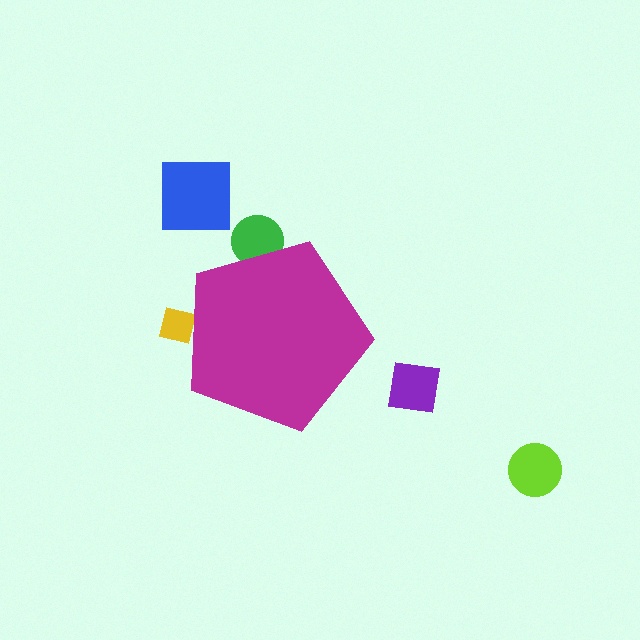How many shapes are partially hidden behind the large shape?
2 shapes are partially hidden.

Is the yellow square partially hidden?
Yes, the yellow square is partially hidden behind the magenta pentagon.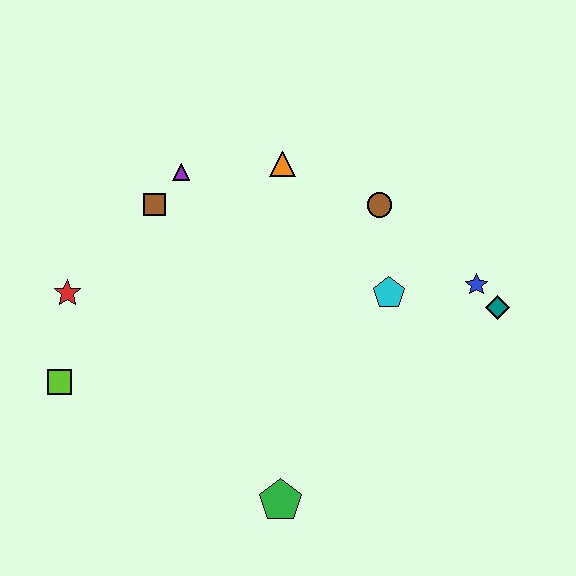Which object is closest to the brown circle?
The cyan pentagon is closest to the brown circle.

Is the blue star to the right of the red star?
Yes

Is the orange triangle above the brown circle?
Yes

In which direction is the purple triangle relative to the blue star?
The purple triangle is to the left of the blue star.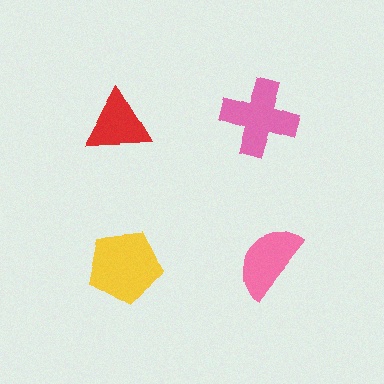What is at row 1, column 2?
A pink cross.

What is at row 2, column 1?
A yellow pentagon.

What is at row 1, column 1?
A red triangle.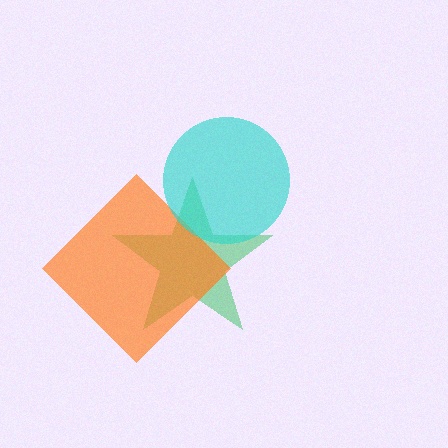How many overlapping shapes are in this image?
There are 3 overlapping shapes in the image.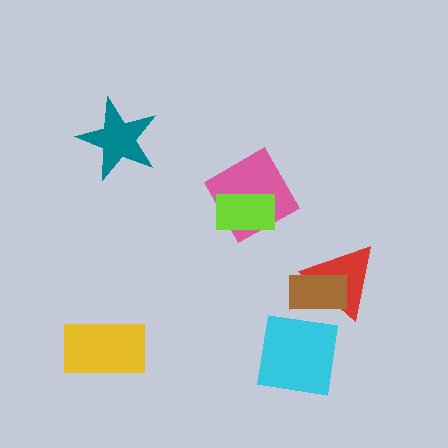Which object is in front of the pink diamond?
The lime rectangle is in front of the pink diamond.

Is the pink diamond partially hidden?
Yes, it is partially covered by another shape.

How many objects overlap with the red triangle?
1 object overlaps with the red triangle.